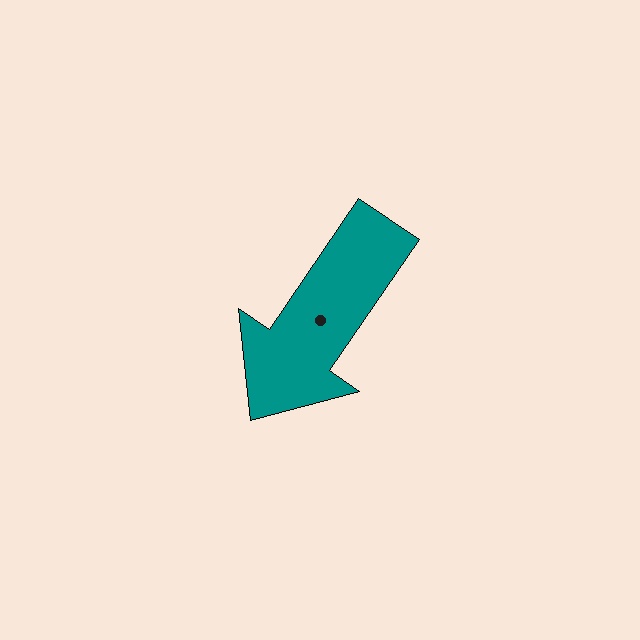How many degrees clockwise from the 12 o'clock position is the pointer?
Approximately 214 degrees.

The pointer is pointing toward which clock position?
Roughly 7 o'clock.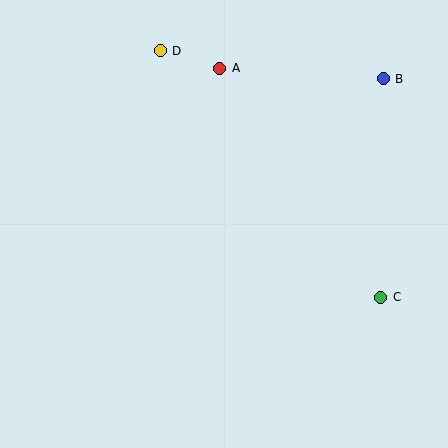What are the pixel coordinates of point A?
Point A is at (220, 68).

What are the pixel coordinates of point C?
Point C is at (380, 297).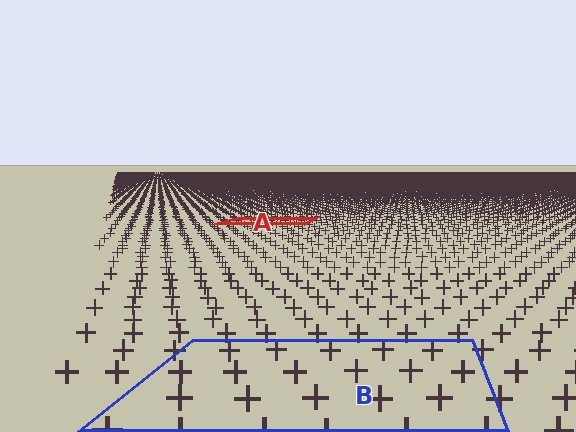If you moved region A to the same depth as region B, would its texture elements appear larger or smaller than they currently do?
They would appear larger. At a closer depth, the same texture elements are projected at a bigger on-screen size.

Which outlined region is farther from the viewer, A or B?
Region A is farther from the viewer — the texture elements inside it appear smaller and more densely packed.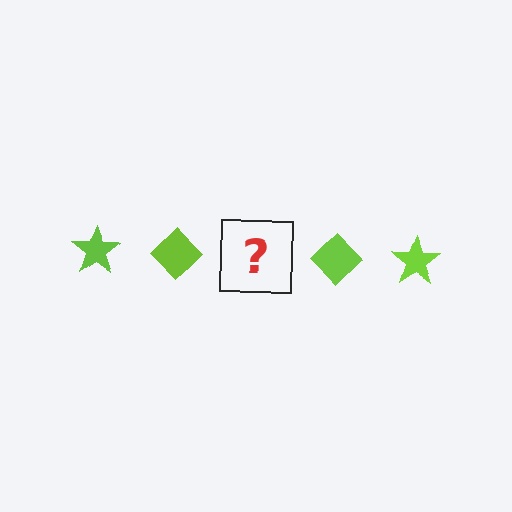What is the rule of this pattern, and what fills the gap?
The rule is that the pattern cycles through star, diamond shapes in lime. The gap should be filled with a lime star.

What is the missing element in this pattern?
The missing element is a lime star.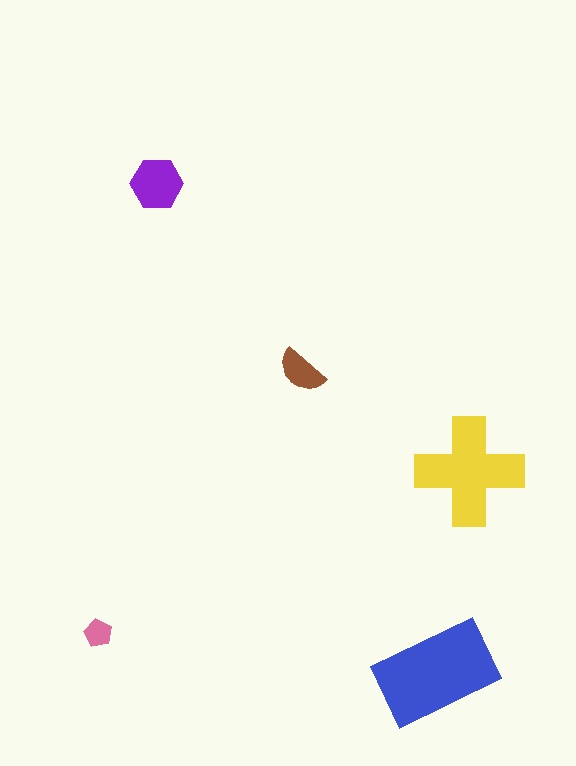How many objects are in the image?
There are 5 objects in the image.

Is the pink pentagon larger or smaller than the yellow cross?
Smaller.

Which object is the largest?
The blue rectangle.